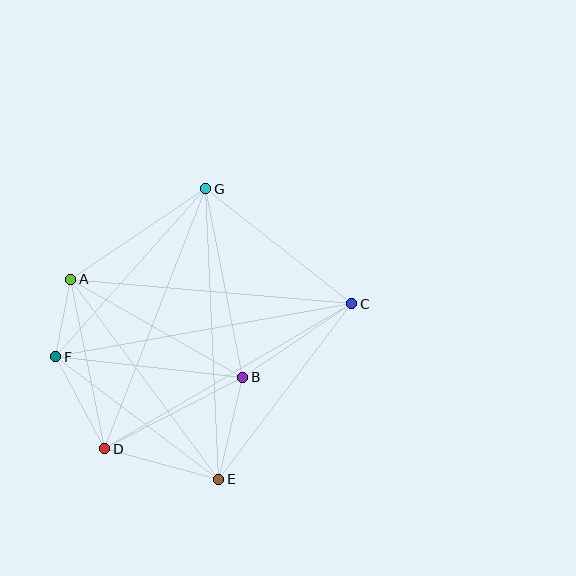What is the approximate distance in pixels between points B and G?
The distance between B and G is approximately 192 pixels.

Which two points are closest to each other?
Points A and F are closest to each other.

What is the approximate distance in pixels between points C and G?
The distance between C and G is approximately 186 pixels.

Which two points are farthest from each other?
Points C and F are farthest from each other.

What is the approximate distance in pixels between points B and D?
The distance between B and D is approximately 156 pixels.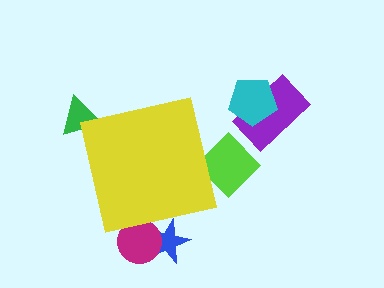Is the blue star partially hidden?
Yes, the blue star is partially hidden behind the yellow square.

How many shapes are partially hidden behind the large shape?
4 shapes are partially hidden.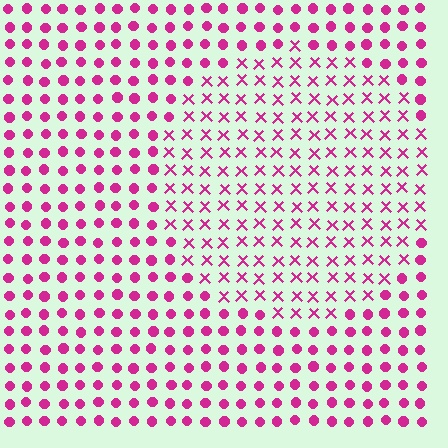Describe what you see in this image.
The image is filled with small magenta elements arranged in a uniform grid. A circle-shaped region contains X marks, while the surrounding area contains circles. The boundary is defined purely by the change in element shape.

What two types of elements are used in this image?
The image uses X marks inside the circle region and circles outside it.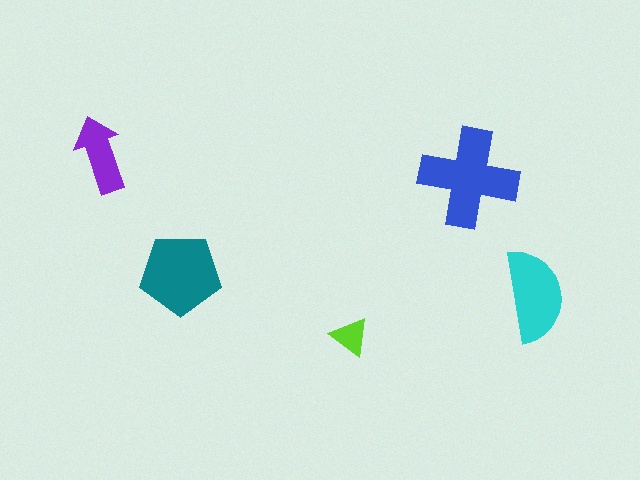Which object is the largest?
The blue cross.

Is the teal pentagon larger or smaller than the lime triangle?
Larger.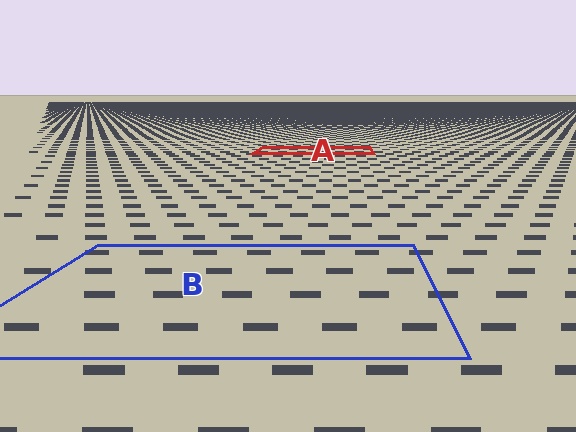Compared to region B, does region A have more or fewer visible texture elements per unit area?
Region A has more texture elements per unit area — they are packed more densely because it is farther away.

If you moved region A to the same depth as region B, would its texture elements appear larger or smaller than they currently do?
They would appear larger. At a closer depth, the same texture elements are projected at a bigger on-screen size.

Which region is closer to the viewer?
Region B is closer. The texture elements there are larger and more spread out.